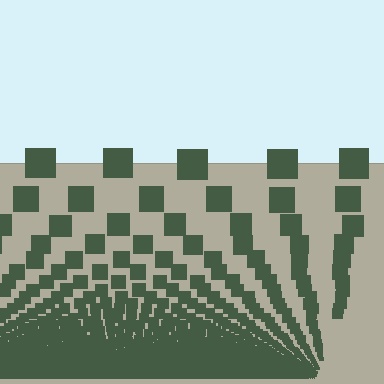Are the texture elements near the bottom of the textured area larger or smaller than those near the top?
Smaller. The gradient is inverted — elements near the bottom are smaller and denser.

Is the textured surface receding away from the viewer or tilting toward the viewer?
The surface appears to tilt toward the viewer. Texture elements get larger and sparser toward the top.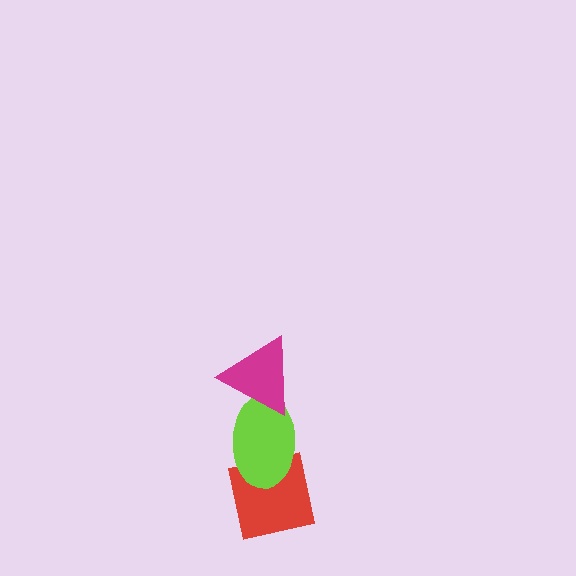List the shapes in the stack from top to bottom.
From top to bottom: the magenta triangle, the lime ellipse, the red square.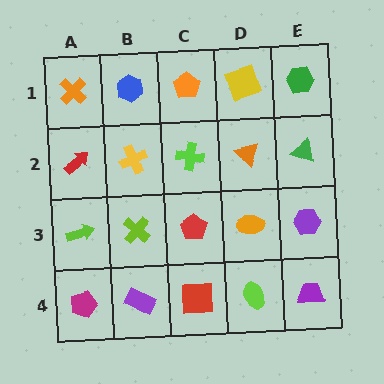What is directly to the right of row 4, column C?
A lime ellipse.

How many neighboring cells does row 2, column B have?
4.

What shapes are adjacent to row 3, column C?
A lime cross (row 2, column C), a red square (row 4, column C), a lime cross (row 3, column B), an orange ellipse (row 3, column D).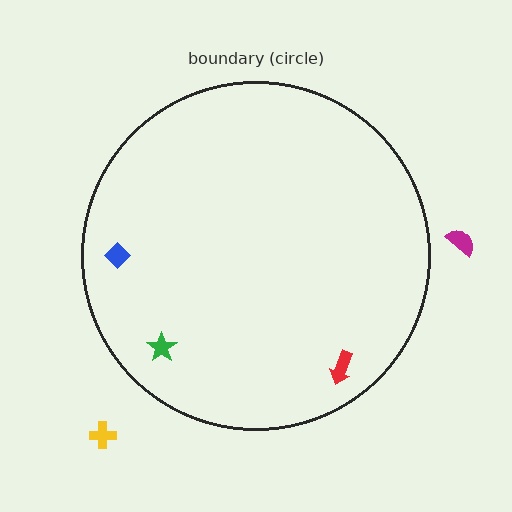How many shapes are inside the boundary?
3 inside, 2 outside.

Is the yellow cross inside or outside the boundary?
Outside.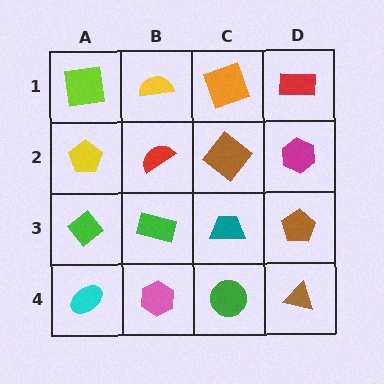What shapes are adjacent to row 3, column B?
A red semicircle (row 2, column B), a pink hexagon (row 4, column B), a green diamond (row 3, column A), a teal trapezoid (row 3, column C).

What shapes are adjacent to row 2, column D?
A red rectangle (row 1, column D), a brown pentagon (row 3, column D), a brown diamond (row 2, column C).